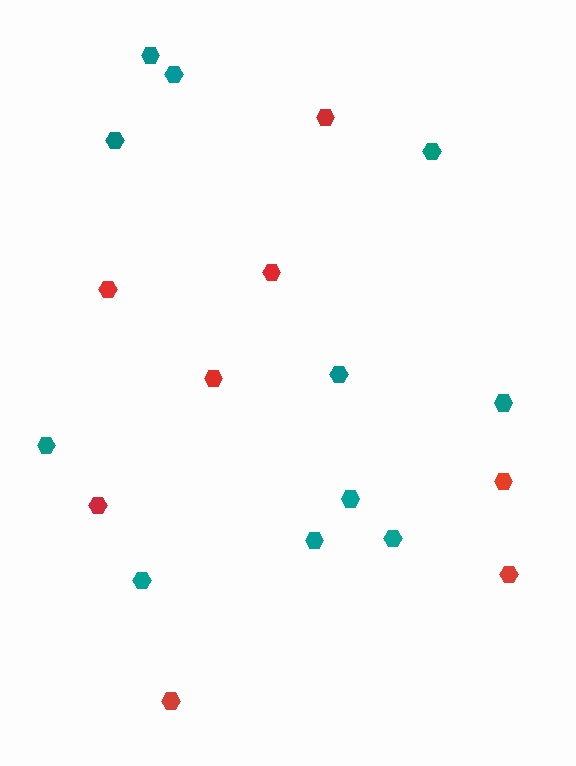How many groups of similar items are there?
There are 2 groups: one group of red hexagons (8) and one group of teal hexagons (11).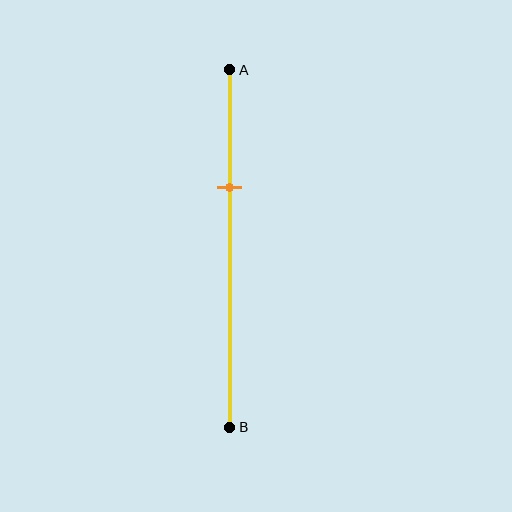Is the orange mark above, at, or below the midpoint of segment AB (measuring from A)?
The orange mark is above the midpoint of segment AB.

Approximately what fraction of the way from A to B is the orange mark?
The orange mark is approximately 35% of the way from A to B.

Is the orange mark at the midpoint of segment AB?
No, the mark is at about 35% from A, not at the 50% midpoint.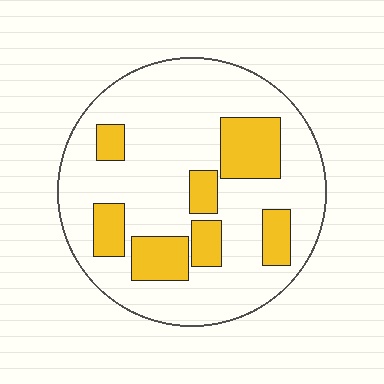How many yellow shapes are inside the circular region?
7.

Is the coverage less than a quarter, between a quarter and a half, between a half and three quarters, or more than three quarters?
Less than a quarter.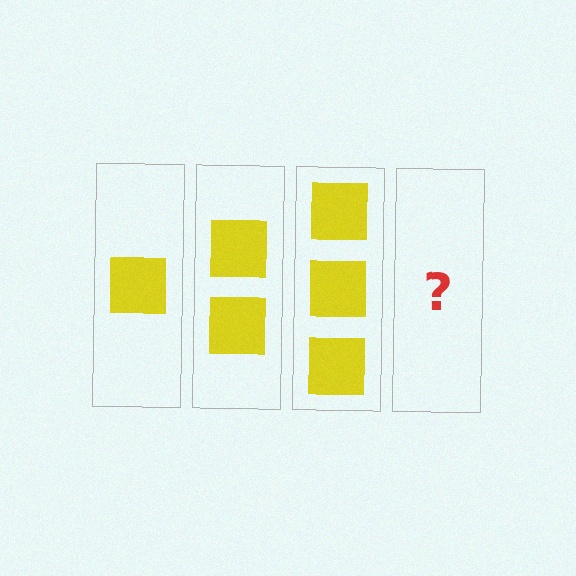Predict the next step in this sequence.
The next step is 4 squares.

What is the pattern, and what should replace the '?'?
The pattern is that each step adds one more square. The '?' should be 4 squares.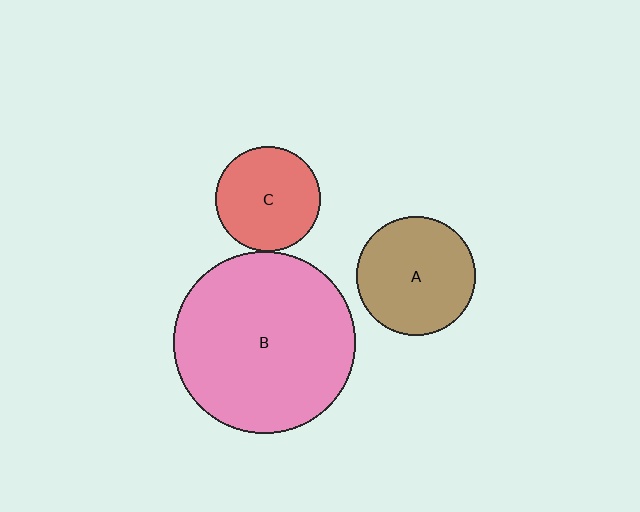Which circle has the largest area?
Circle B (pink).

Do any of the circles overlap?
No, none of the circles overlap.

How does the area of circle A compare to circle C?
Approximately 1.3 times.